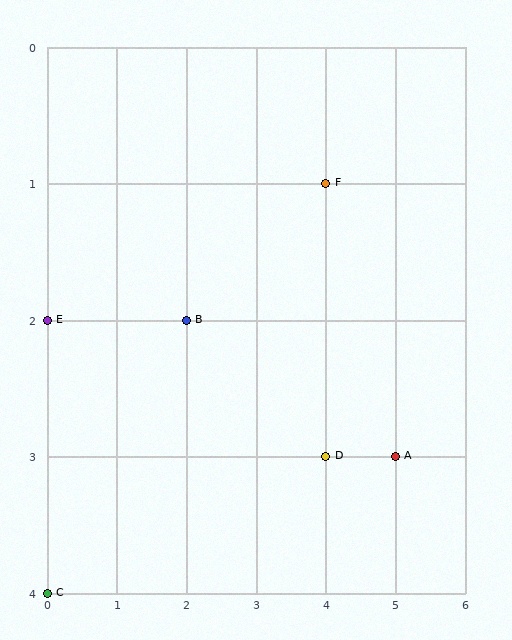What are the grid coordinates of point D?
Point D is at grid coordinates (4, 3).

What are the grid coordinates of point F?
Point F is at grid coordinates (4, 1).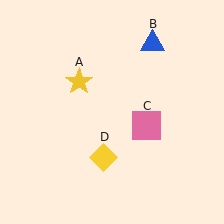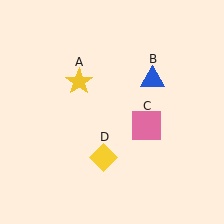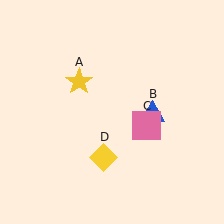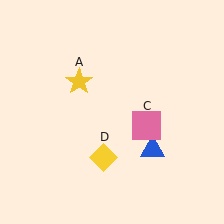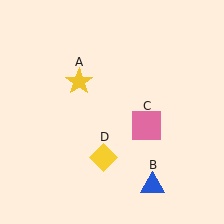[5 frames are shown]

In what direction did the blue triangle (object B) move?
The blue triangle (object B) moved down.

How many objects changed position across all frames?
1 object changed position: blue triangle (object B).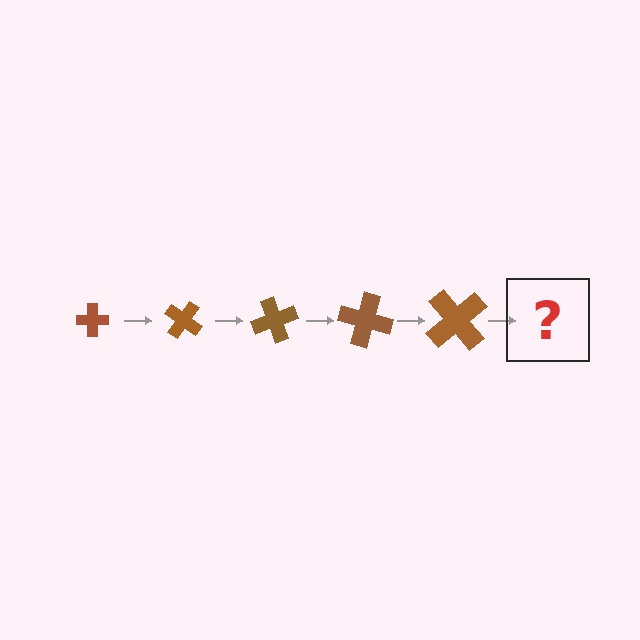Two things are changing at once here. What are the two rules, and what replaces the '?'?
The two rules are that the cross grows larger each step and it rotates 35 degrees each step. The '?' should be a cross, larger than the previous one and rotated 175 degrees from the start.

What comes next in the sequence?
The next element should be a cross, larger than the previous one and rotated 175 degrees from the start.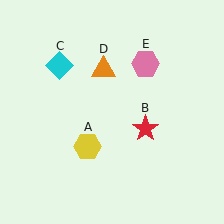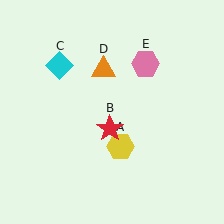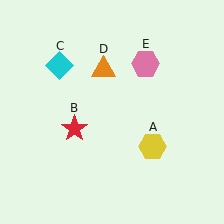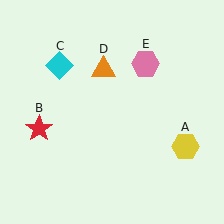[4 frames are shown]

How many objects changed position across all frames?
2 objects changed position: yellow hexagon (object A), red star (object B).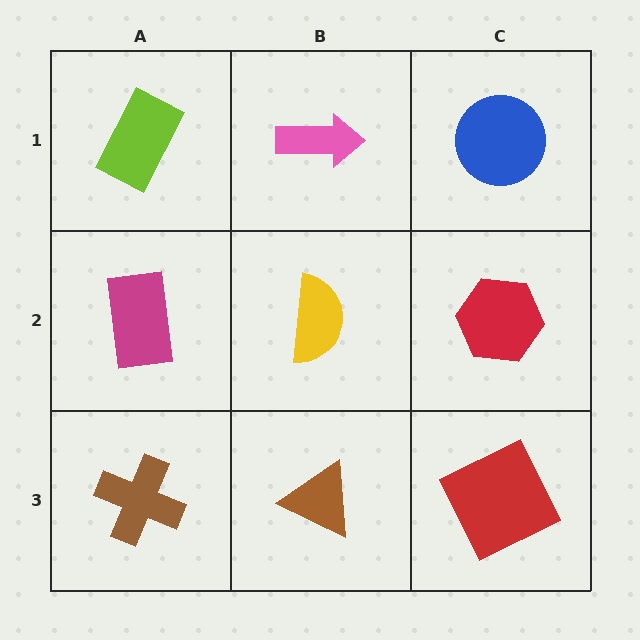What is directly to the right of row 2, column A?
A yellow semicircle.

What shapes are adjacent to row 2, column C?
A blue circle (row 1, column C), a red square (row 3, column C), a yellow semicircle (row 2, column B).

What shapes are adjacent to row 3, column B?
A yellow semicircle (row 2, column B), a brown cross (row 3, column A), a red square (row 3, column C).